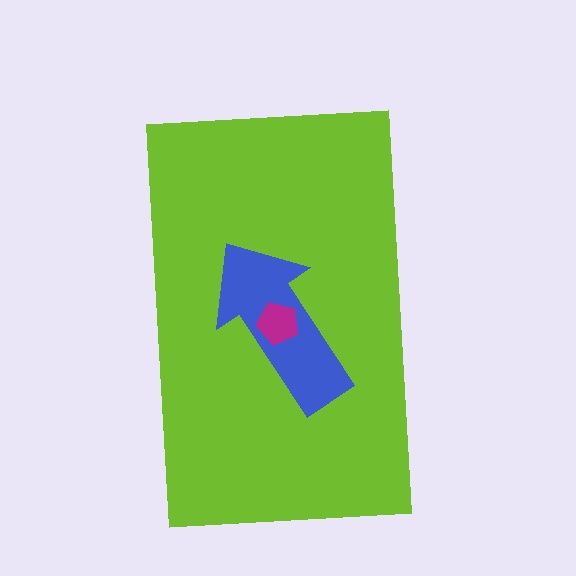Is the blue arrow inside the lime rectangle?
Yes.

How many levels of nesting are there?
3.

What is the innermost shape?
The magenta pentagon.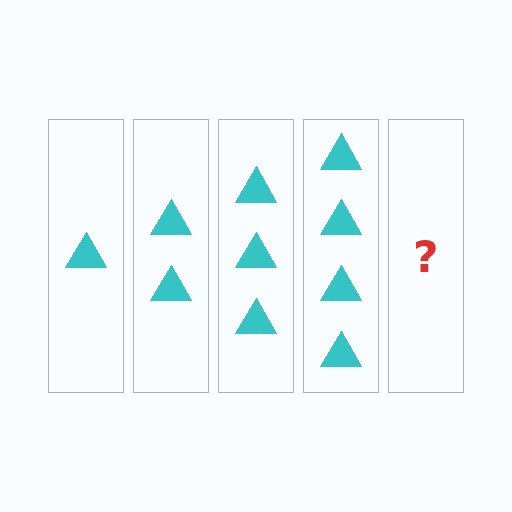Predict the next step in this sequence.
The next step is 5 triangles.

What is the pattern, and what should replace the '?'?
The pattern is that each step adds one more triangle. The '?' should be 5 triangles.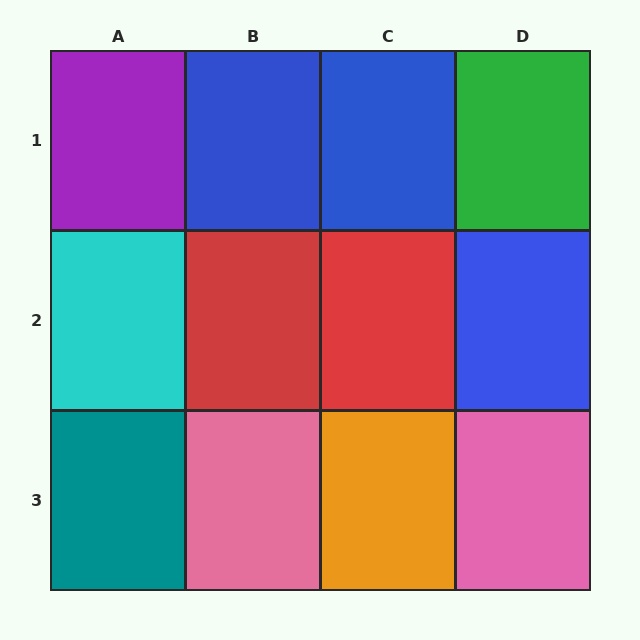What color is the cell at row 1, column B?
Blue.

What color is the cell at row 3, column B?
Pink.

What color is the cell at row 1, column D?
Green.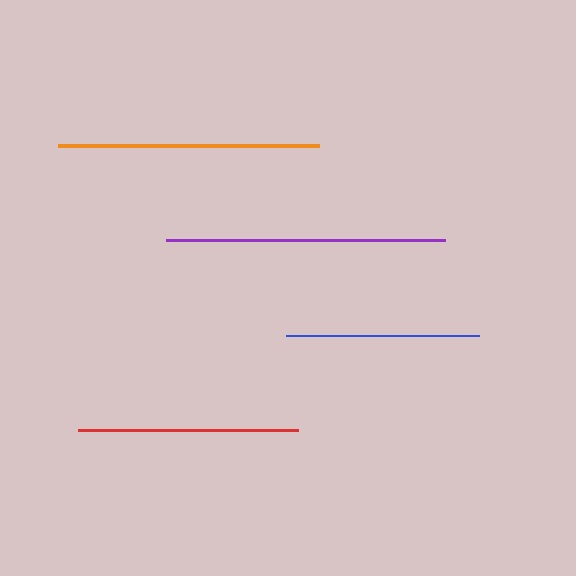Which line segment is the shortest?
The blue line is the shortest at approximately 193 pixels.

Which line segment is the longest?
The purple line is the longest at approximately 279 pixels.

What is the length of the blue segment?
The blue segment is approximately 193 pixels long.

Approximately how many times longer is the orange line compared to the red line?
The orange line is approximately 1.2 times the length of the red line.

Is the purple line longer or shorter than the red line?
The purple line is longer than the red line.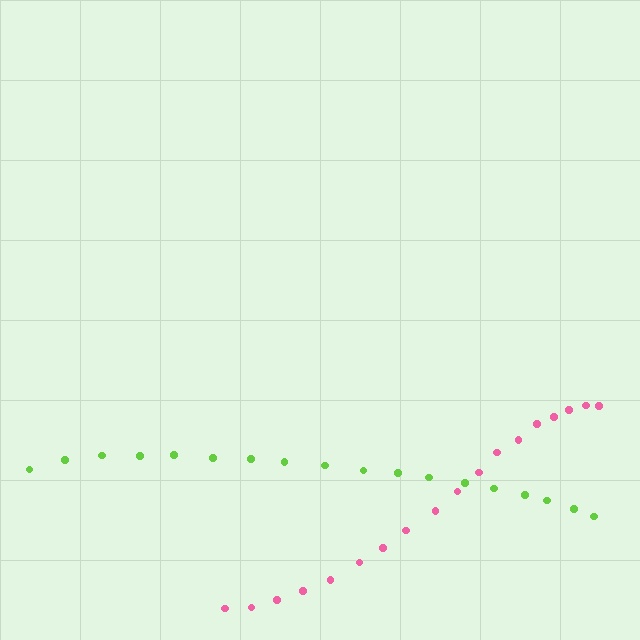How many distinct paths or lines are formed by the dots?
There are 2 distinct paths.